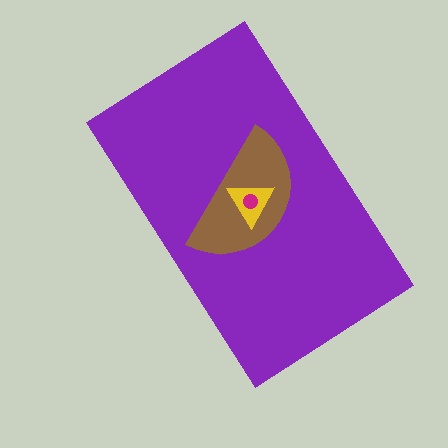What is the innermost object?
The magenta circle.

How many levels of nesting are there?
4.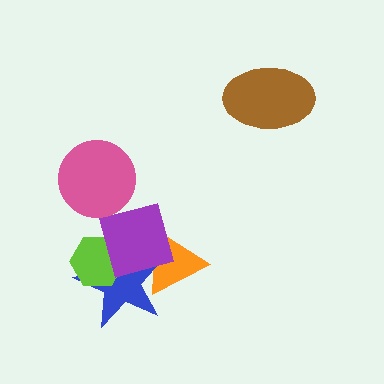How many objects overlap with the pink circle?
0 objects overlap with the pink circle.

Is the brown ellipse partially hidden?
No, no other shape covers it.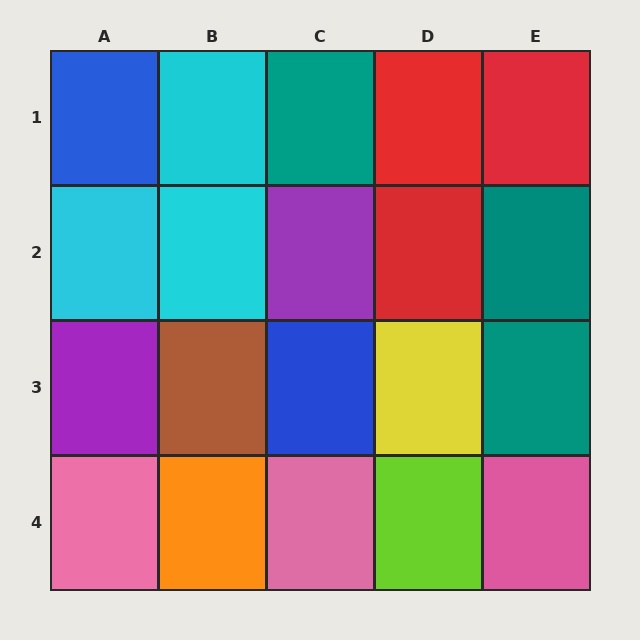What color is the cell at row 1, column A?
Blue.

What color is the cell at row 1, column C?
Teal.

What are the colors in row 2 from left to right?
Cyan, cyan, purple, red, teal.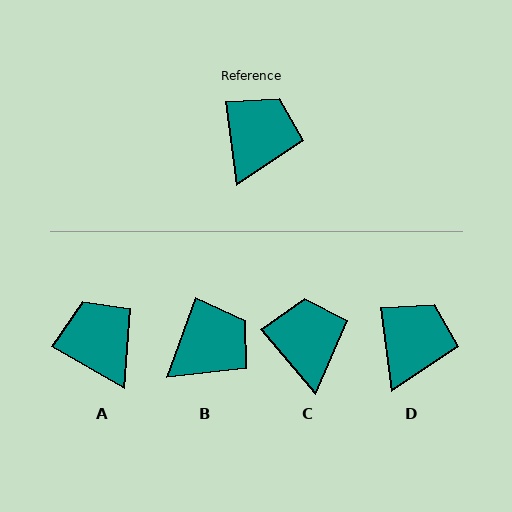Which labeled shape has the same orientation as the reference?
D.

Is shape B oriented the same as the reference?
No, it is off by about 28 degrees.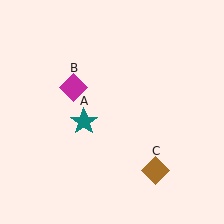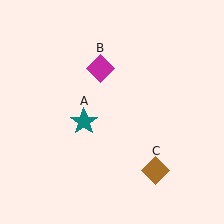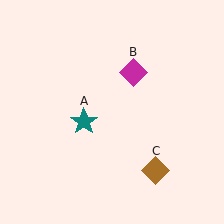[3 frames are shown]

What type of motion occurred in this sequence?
The magenta diamond (object B) rotated clockwise around the center of the scene.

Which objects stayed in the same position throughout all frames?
Teal star (object A) and brown diamond (object C) remained stationary.